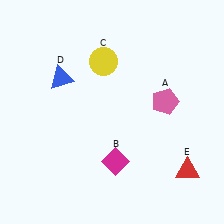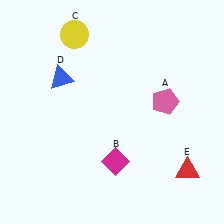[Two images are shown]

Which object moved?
The yellow circle (C) moved left.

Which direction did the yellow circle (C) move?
The yellow circle (C) moved left.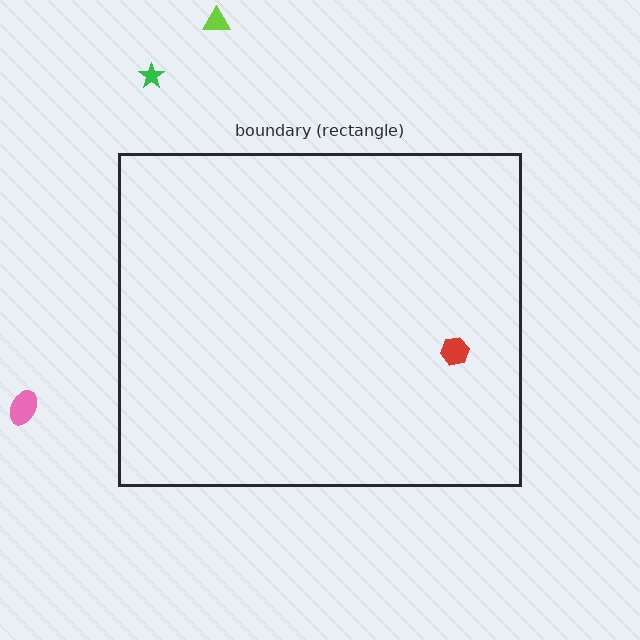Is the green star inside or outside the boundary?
Outside.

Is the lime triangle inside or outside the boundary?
Outside.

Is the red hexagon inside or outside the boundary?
Inside.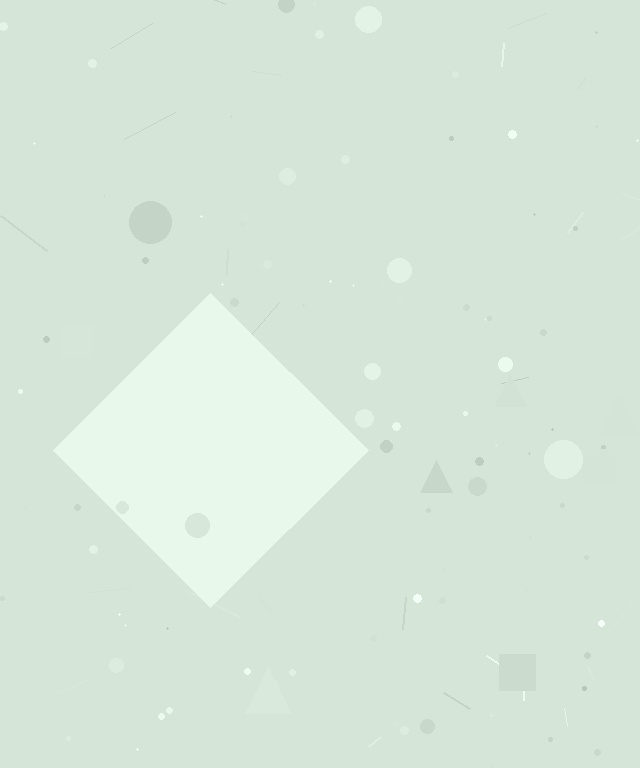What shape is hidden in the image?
A diamond is hidden in the image.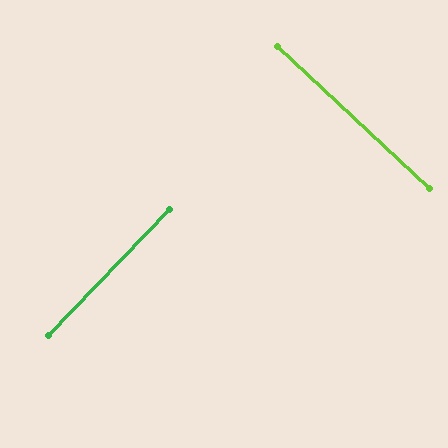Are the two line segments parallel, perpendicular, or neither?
Perpendicular — they meet at approximately 89°.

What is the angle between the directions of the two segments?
Approximately 89 degrees.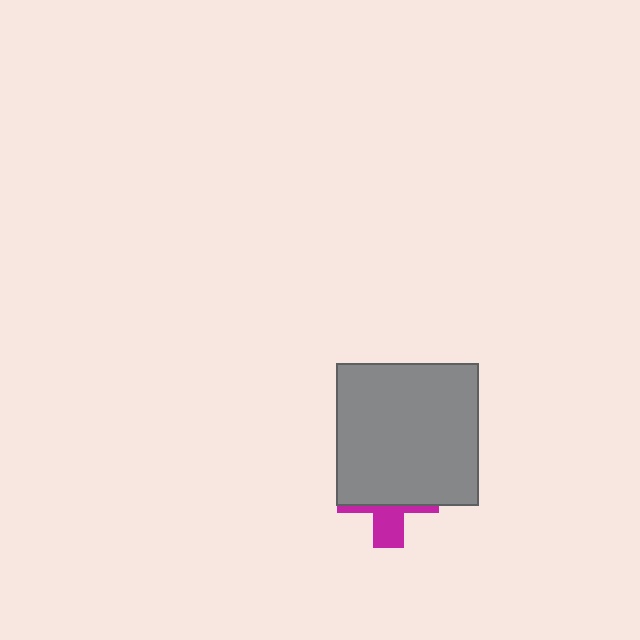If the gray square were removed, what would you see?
You would see the complete magenta cross.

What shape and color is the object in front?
The object in front is a gray square.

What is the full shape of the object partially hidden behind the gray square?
The partially hidden object is a magenta cross.